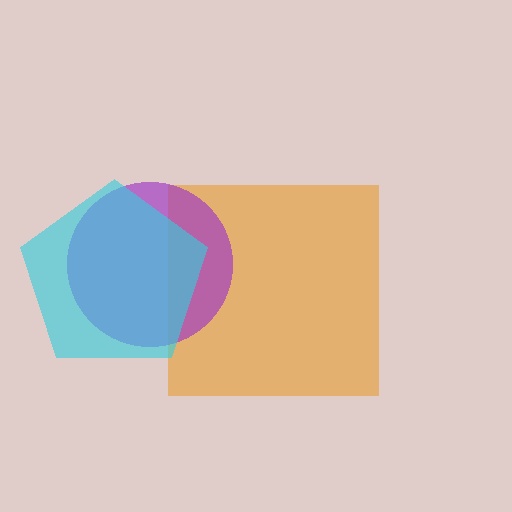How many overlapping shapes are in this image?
There are 3 overlapping shapes in the image.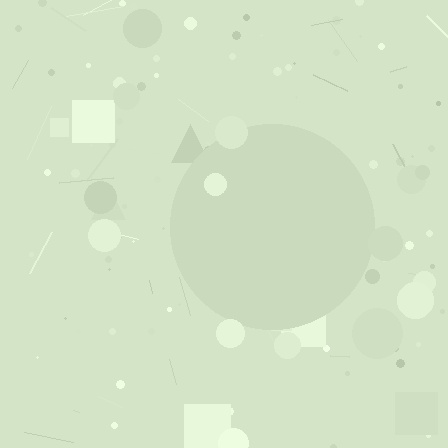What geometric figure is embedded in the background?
A circle is embedded in the background.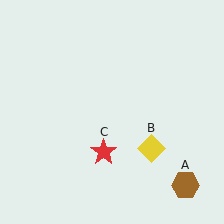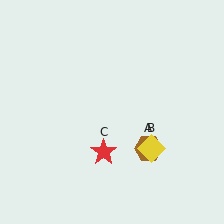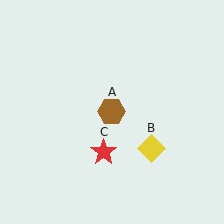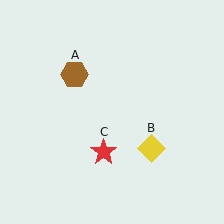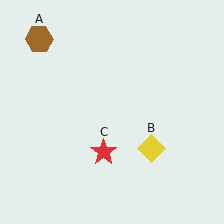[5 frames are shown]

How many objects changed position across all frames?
1 object changed position: brown hexagon (object A).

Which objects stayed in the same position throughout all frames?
Yellow diamond (object B) and red star (object C) remained stationary.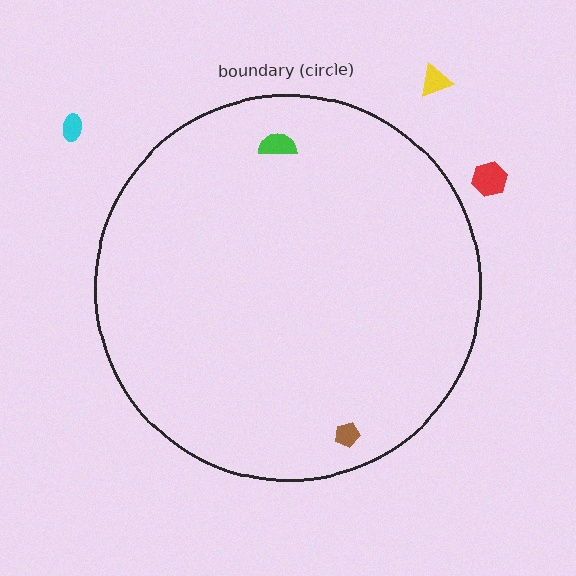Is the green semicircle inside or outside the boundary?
Inside.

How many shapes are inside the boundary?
2 inside, 3 outside.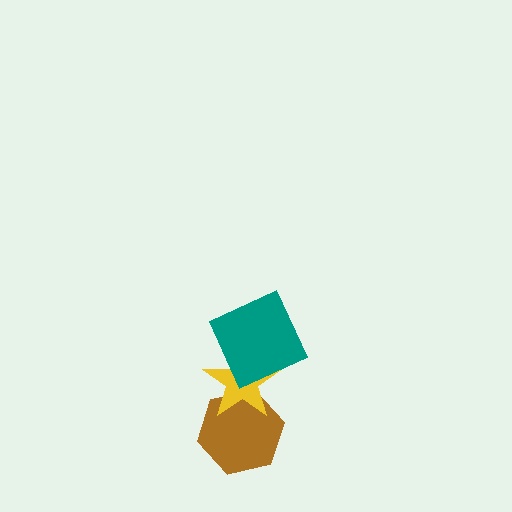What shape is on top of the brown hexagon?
The yellow star is on top of the brown hexagon.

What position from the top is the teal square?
The teal square is 1st from the top.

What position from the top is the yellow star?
The yellow star is 2nd from the top.